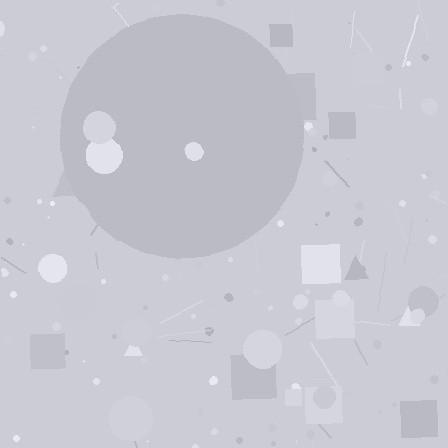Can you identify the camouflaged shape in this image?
The camouflaged shape is a circle.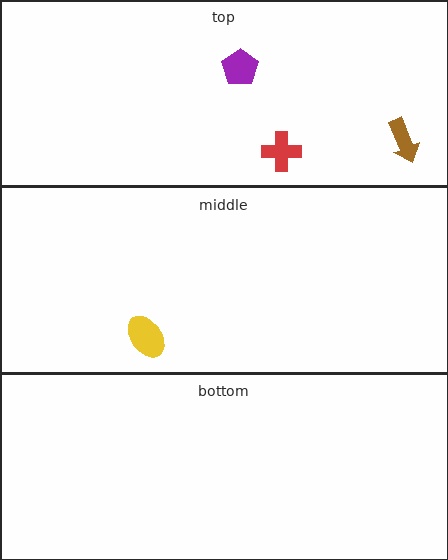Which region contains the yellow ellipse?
The middle region.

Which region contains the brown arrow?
The top region.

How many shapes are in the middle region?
1.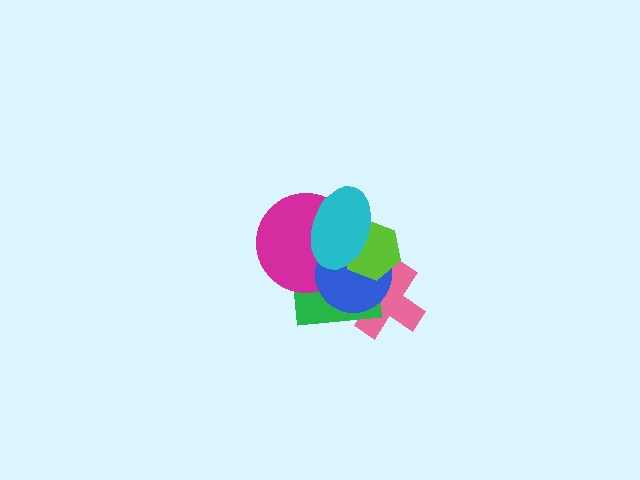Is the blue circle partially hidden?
Yes, it is partially covered by another shape.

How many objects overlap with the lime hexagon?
5 objects overlap with the lime hexagon.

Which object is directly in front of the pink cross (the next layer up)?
The green square is directly in front of the pink cross.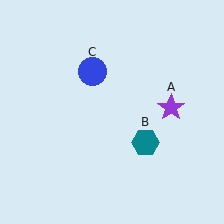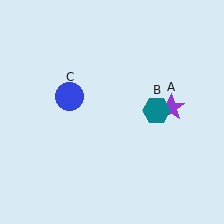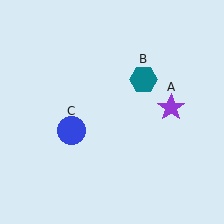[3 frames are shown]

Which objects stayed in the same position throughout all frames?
Purple star (object A) remained stationary.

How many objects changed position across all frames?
2 objects changed position: teal hexagon (object B), blue circle (object C).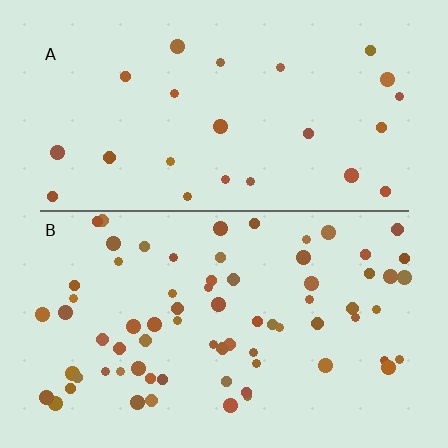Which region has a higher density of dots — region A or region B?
B (the bottom).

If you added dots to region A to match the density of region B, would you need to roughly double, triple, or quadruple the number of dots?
Approximately triple.